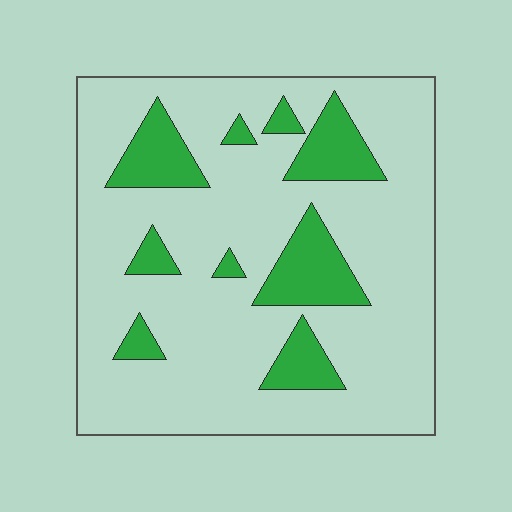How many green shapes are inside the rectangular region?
9.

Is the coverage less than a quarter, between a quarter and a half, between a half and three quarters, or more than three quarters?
Less than a quarter.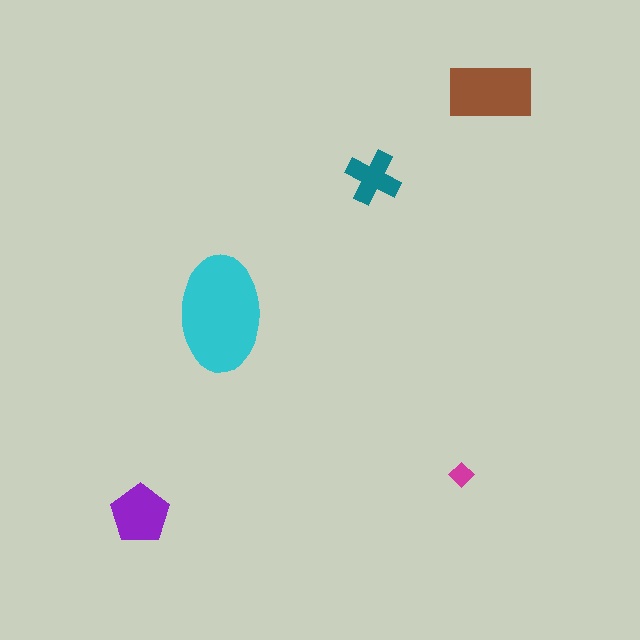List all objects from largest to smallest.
The cyan ellipse, the brown rectangle, the purple pentagon, the teal cross, the magenta diamond.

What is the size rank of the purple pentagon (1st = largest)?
3rd.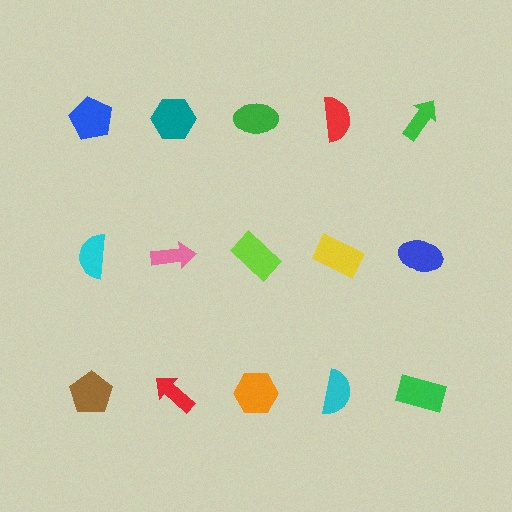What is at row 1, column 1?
A blue pentagon.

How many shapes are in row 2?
5 shapes.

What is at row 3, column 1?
A brown pentagon.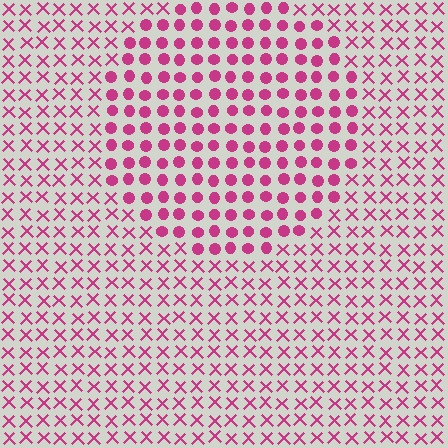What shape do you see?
I see a circle.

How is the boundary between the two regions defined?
The boundary is defined by a change in element shape: circles inside vs. X marks outside. All elements share the same color and spacing.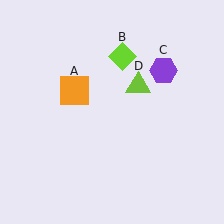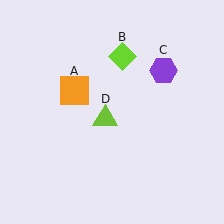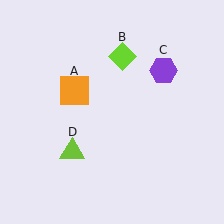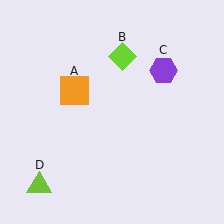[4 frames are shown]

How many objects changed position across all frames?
1 object changed position: lime triangle (object D).